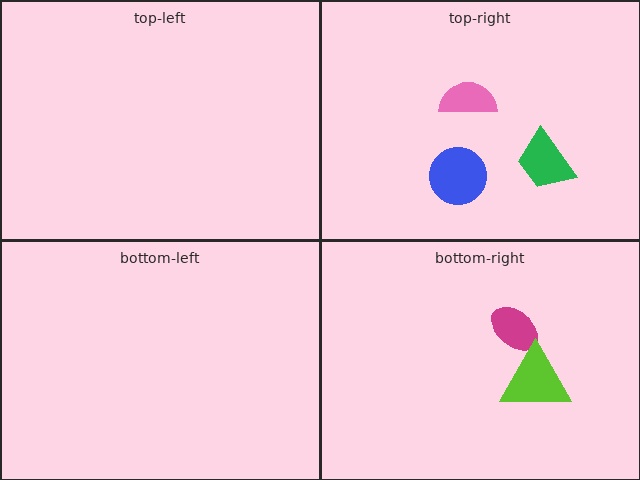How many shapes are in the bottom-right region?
2.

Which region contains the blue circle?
The top-right region.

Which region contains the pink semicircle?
The top-right region.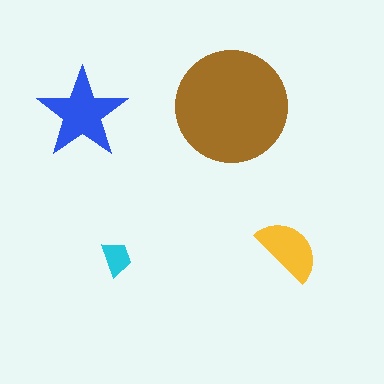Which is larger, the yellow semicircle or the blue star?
The blue star.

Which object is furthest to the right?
The yellow semicircle is rightmost.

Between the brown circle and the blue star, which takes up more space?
The brown circle.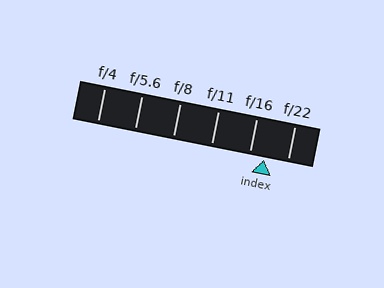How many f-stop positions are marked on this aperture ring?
There are 6 f-stop positions marked.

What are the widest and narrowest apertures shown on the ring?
The widest aperture shown is f/4 and the narrowest is f/22.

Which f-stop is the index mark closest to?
The index mark is closest to f/16.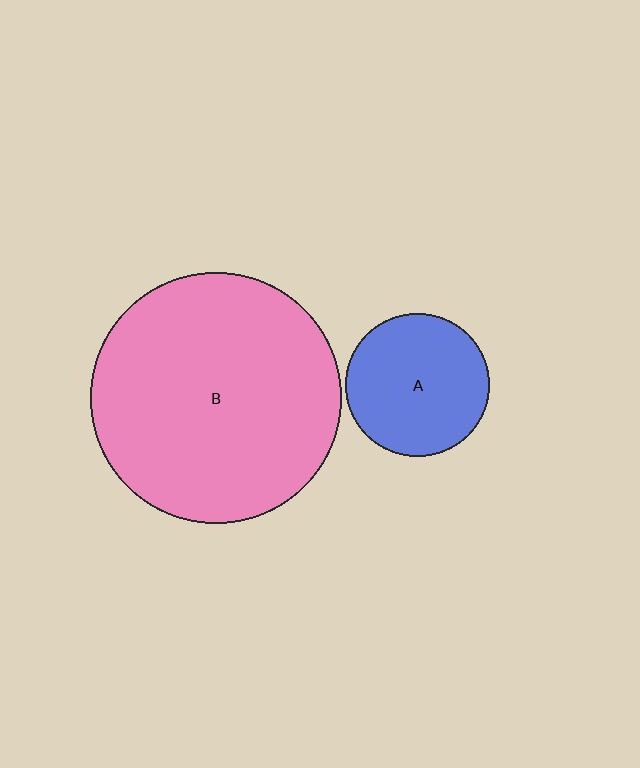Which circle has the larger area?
Circle B (pink).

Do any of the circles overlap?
No, none of the circles overlap.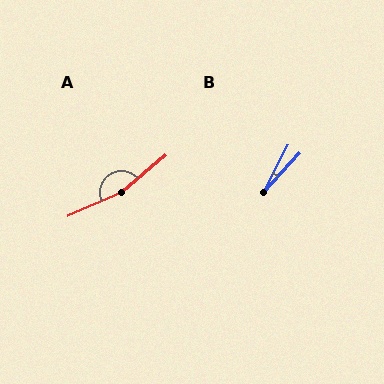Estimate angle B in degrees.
Approximately 15 degrees.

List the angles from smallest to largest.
B (15°), A (164°).